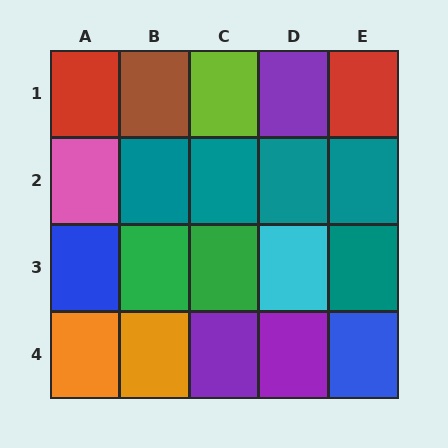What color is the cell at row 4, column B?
Orange.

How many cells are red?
2 cells are red.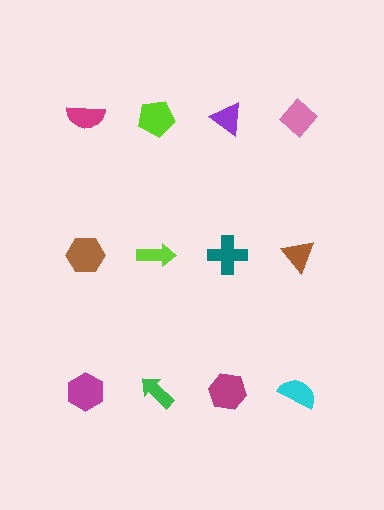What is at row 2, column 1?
A brown hexagon.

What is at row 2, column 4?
A brown triangle.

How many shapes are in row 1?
4 shapes.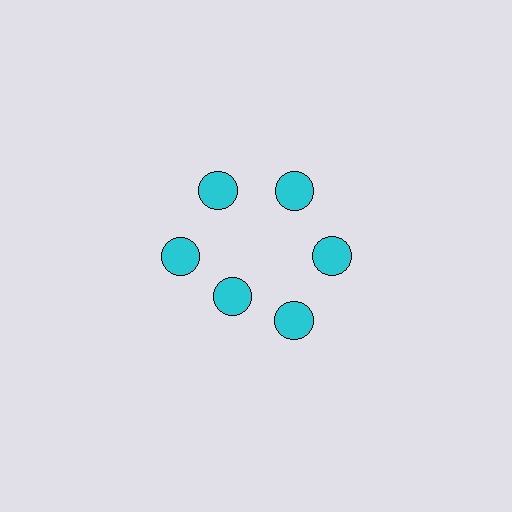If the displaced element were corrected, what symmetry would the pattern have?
It would have 6-fold rotational symmetry — the pattern would map onto itself every 60 degrees.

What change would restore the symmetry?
The symmetry would be restored by moving it outward, back onto the ring so that all 6 circles sit at equal angles and equal distance from the center.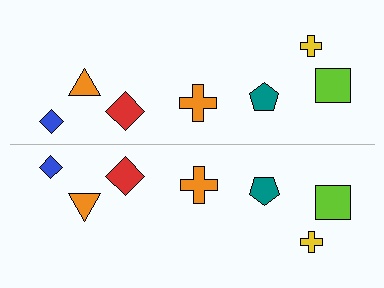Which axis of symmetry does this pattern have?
The pattern has a horizontal axis of symmetry running through the center of the image.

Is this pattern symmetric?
Yes, this pattern has bilateral (reflection) symmetry.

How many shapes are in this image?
There are 14 shapes in this image.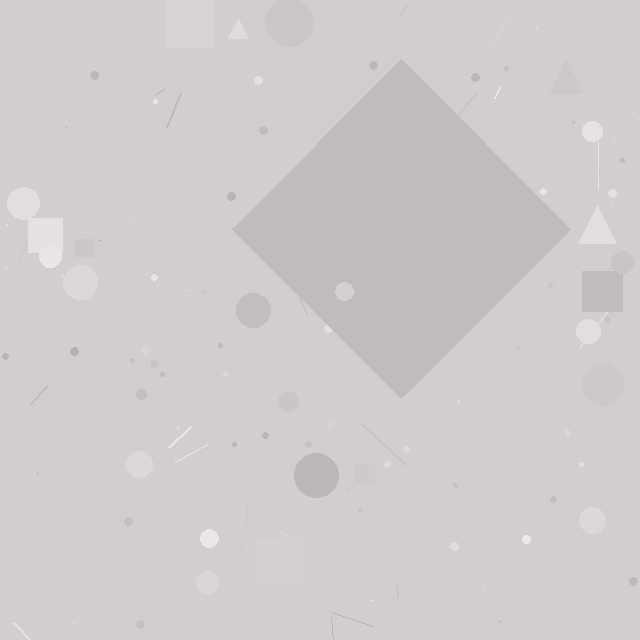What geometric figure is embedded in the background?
A diamond is embedded in the background.